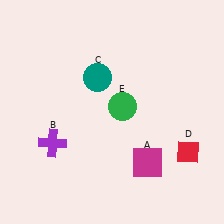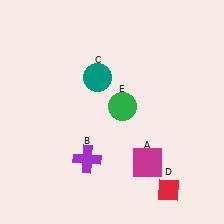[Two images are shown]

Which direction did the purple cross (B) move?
The purple cross (B) moved right.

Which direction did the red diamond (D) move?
The red diamond (D) moved down.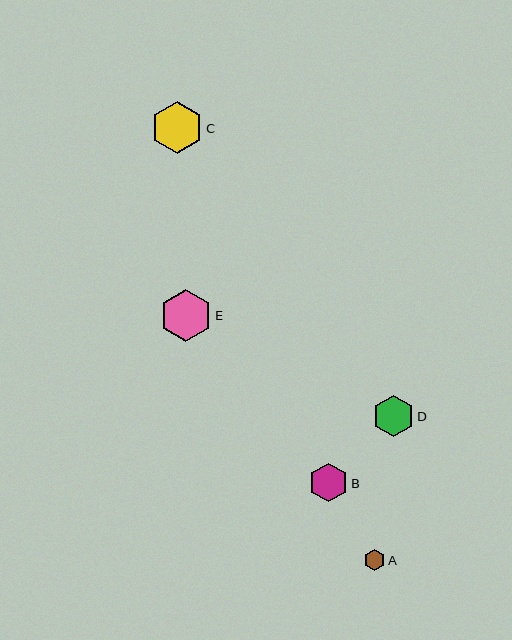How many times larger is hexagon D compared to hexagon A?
Hexagon D is approximately 2.0 times the size of hexagon A.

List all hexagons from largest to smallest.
From largest to smallest: E, C, D, B, A.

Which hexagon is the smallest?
Hexagon A is the smallest with a size of approximately 21 pixels.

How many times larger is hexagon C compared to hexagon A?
Hexagon C is approximately 2.5 times the size of hexagon A.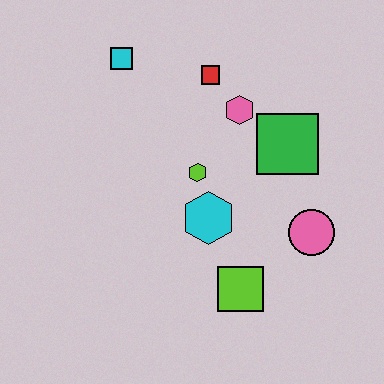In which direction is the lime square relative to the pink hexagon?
The lime square is below the pink hexagon.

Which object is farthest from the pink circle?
The cyan square is farthest from the pink circle.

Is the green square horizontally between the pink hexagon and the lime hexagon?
No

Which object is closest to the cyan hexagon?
The lime hexagon is closest to the cyan hexagon.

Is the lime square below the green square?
Yes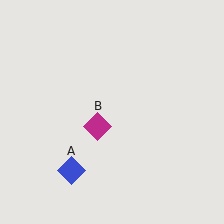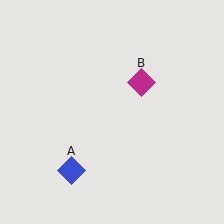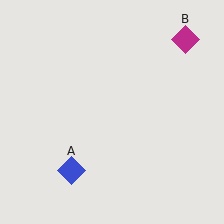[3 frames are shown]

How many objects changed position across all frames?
1 object changed position: magenta diamond (object B).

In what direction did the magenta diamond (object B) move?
The magenta diamond (object B) moved up and to the right.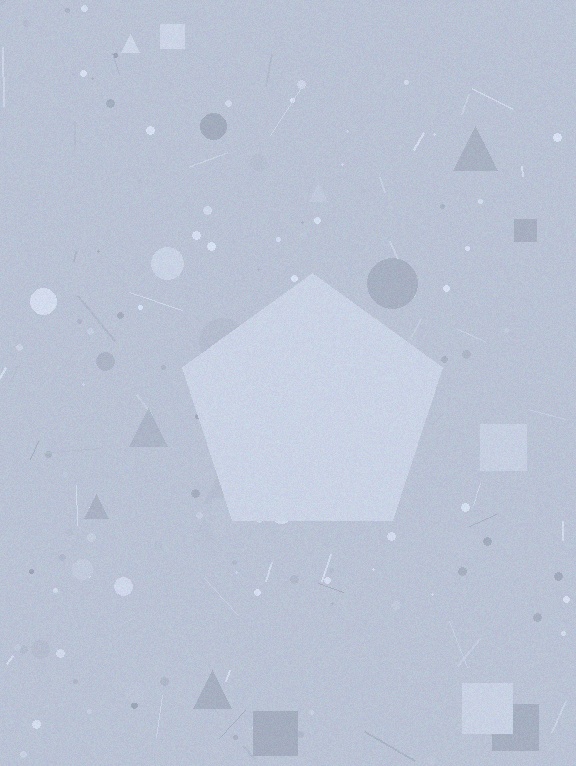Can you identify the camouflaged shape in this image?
The camouflaged shape is a pentagon.